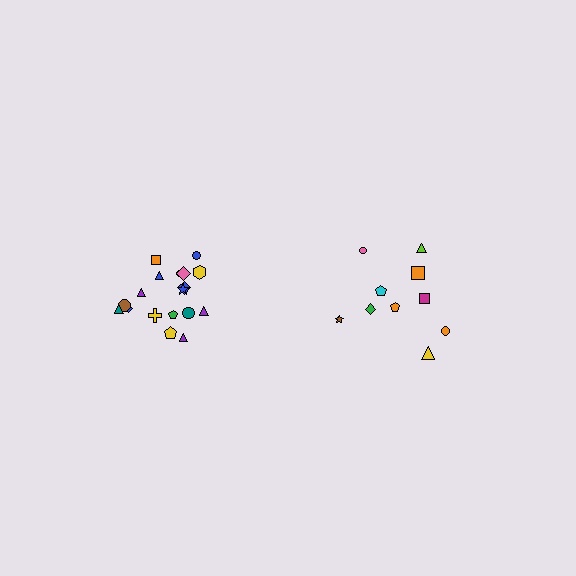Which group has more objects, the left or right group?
The left group.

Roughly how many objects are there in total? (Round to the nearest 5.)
Roughly 30 objects in total.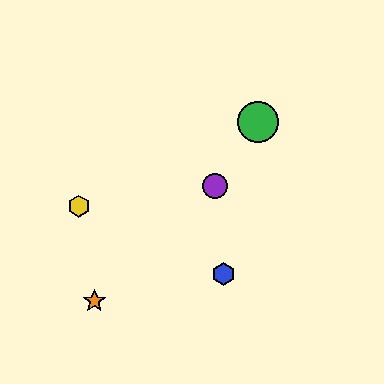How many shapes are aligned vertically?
2 shapes (the red hexagon, the green circle) are aligned vertically.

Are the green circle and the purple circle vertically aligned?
No, the green circle is at x≈258 and the purple circle is at x≈215.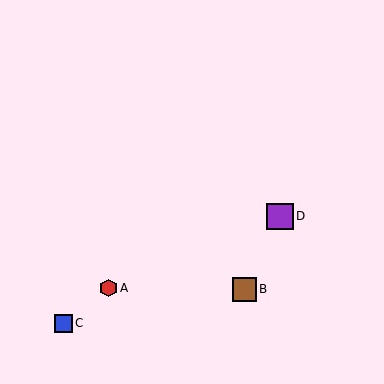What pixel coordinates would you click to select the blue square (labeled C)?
Click at (63, 323) to select the blue square C.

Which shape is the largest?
The purple square (labeled D) is the largest.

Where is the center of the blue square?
The center of the blue square is at (63, 323).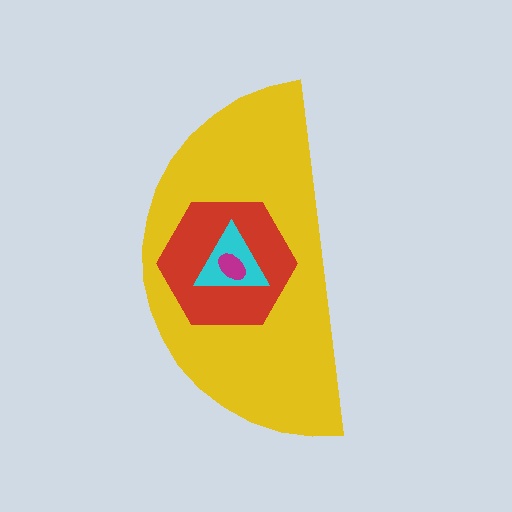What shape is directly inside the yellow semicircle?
The red hexagon.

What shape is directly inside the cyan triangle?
The magenta ellipse.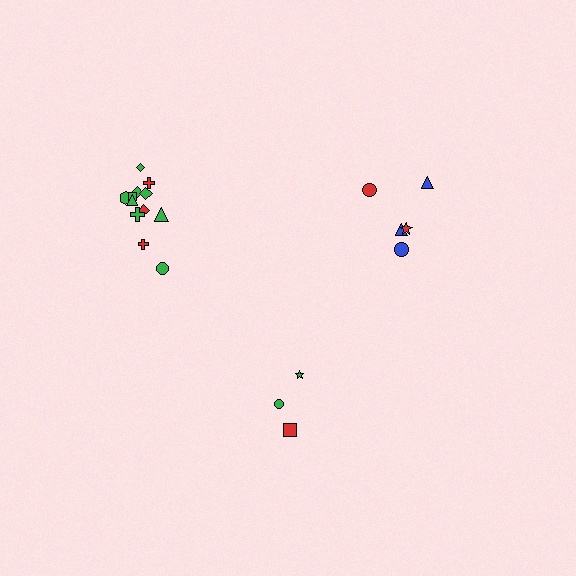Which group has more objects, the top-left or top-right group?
The top-left group.